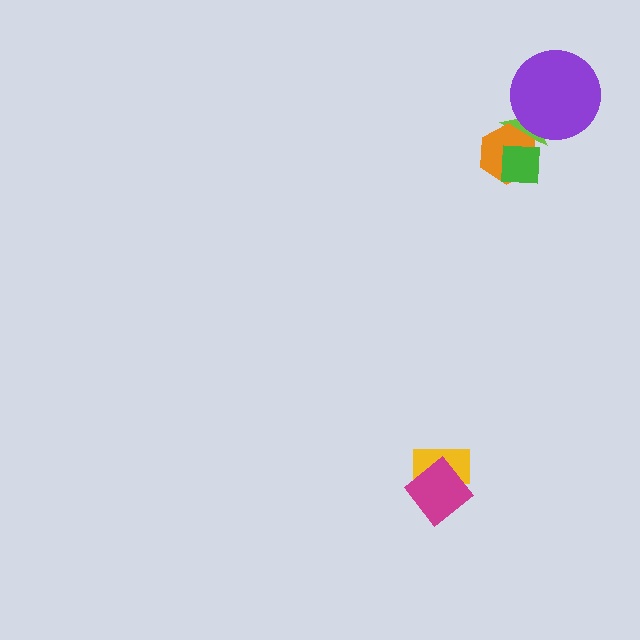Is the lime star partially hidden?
Yes, it is partially covered by another shape.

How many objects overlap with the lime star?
3 objects overlap with the lime star.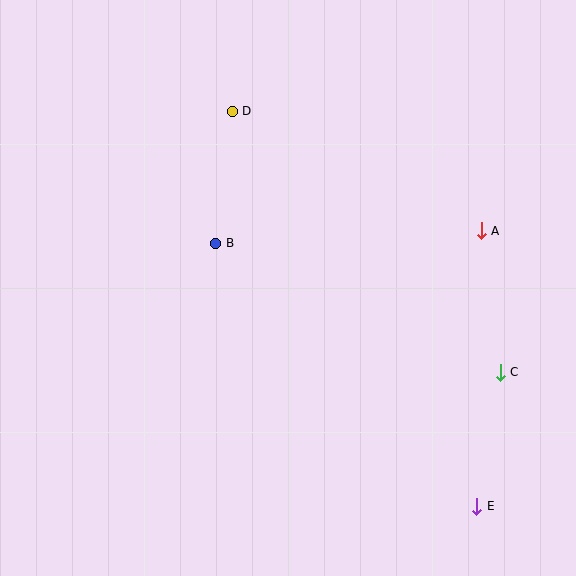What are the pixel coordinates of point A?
Point A is at (481, 231).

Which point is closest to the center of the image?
Point B at (216, 243) is closest to the center.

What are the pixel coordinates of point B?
Point B is at (216, 243).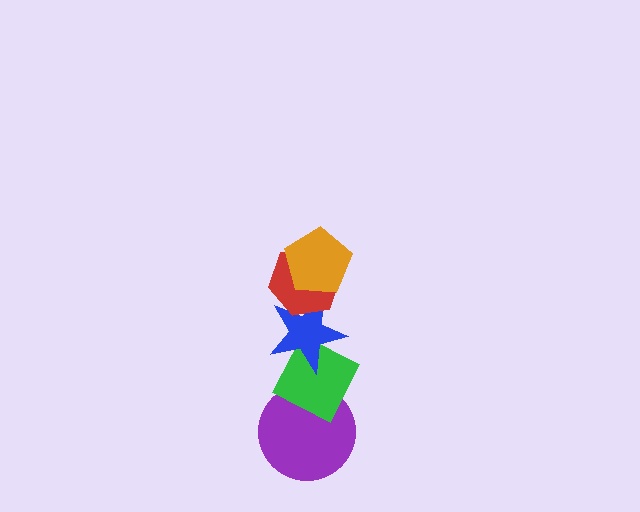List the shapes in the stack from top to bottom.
From top to bottom: the orange pentagon, the red hexagon, the blue star, the green diamond, the purple circle.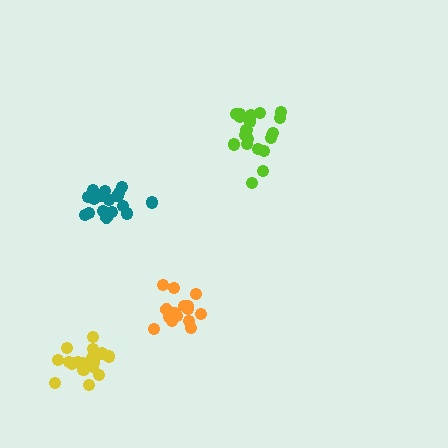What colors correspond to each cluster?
The clusters are colored: orange, lime, teal, yellow.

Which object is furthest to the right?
The lime cluster is rightmost.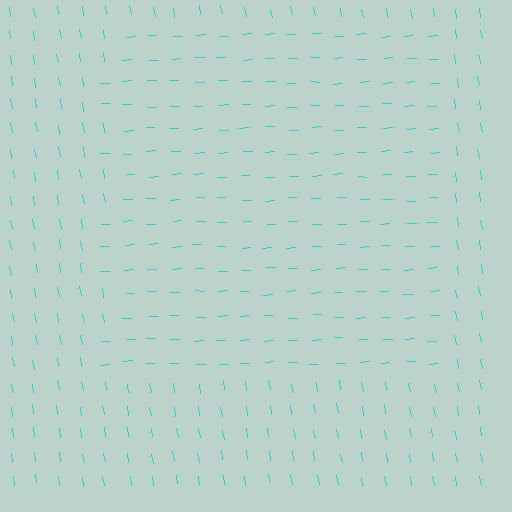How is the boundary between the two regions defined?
The boundary is defined purely by a change in line orientation (approximately 83 degrees difference). All lines are the same color and thickness.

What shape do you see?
I see a rectangle.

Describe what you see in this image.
The image is filled with small cyan line segments. A rectangle region in the image has lines oriented differently from the surrounding lines, creating a visible texture boundary.